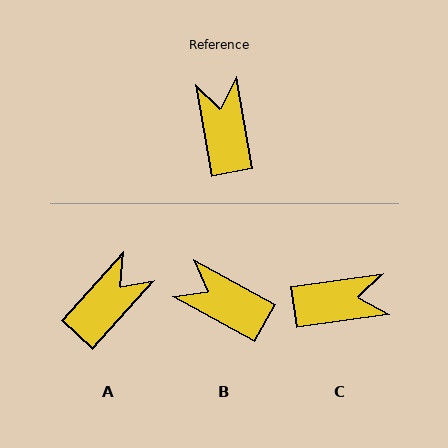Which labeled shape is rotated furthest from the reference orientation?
C, about 92 degrees away.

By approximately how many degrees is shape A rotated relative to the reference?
Approximately 52 degrees clockwise.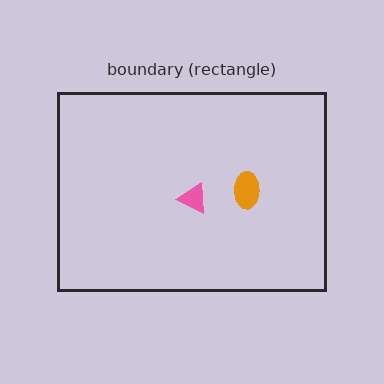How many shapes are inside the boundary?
2 inside, 0 outside.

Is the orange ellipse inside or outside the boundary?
Inside.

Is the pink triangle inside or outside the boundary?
Inside.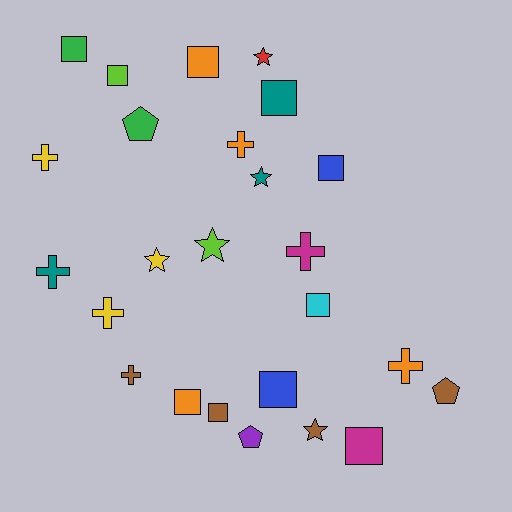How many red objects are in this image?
There is 1 red object.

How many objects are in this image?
There are 25 objects.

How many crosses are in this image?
There are 7 crosses.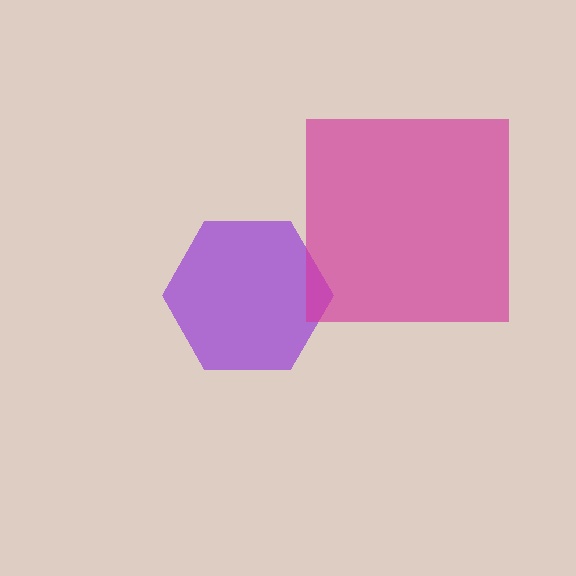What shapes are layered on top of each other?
The layered shapes are: a purple hexagon, a magenta square.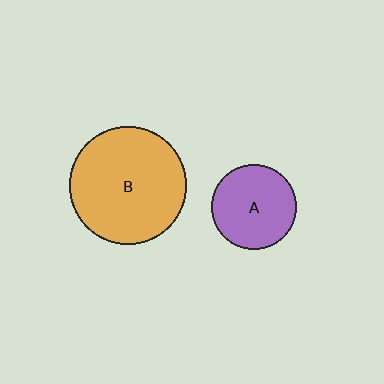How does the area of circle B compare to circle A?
Approximately 1.9 times.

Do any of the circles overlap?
No, none of the circles overlap.